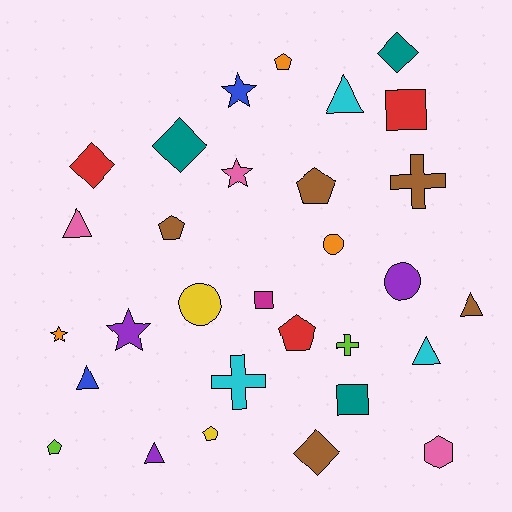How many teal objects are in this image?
There are 3 teal objects.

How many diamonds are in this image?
There are 4 diamonds.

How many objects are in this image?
There are 30 objects.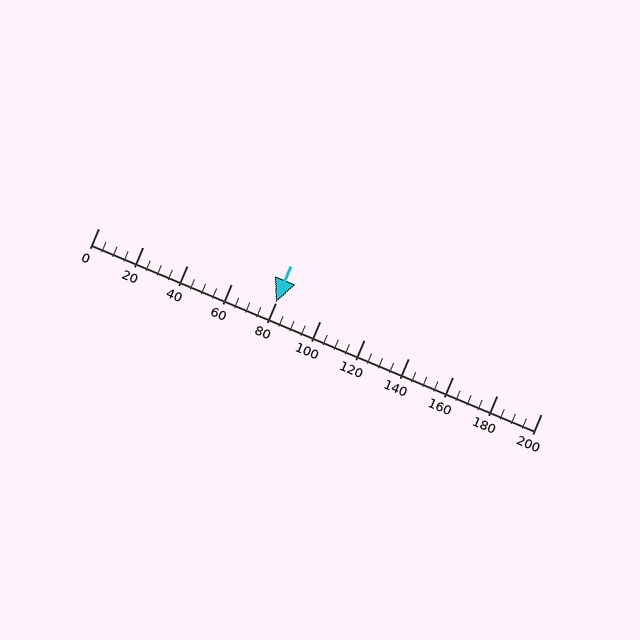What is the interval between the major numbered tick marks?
The major tick marks are spaced 20 units apart.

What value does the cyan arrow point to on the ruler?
The cyan arrow points to approximately 80.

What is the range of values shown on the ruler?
The ruler shows values from 0 to 200.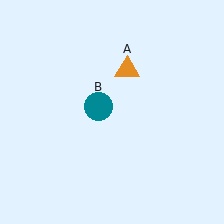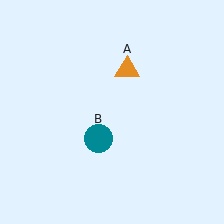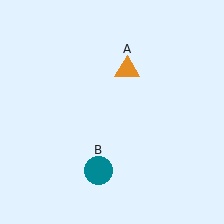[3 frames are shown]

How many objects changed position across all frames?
1 object changed position: teal circle (object B).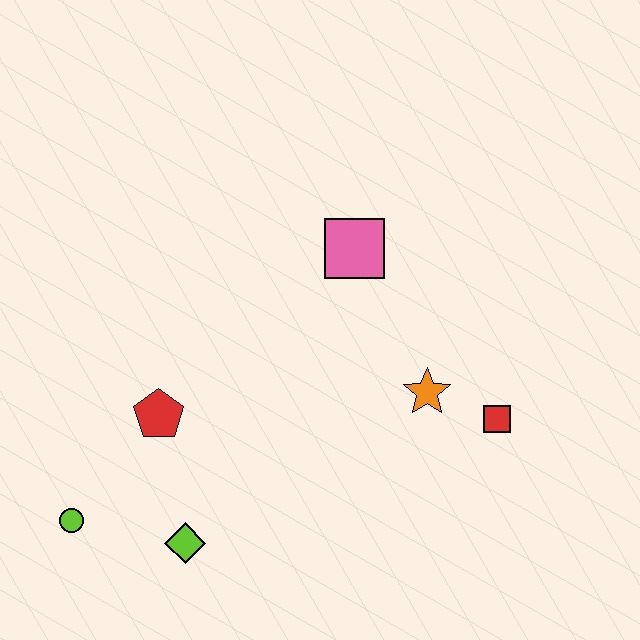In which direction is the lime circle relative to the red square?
The lime circle is to the left of the red square.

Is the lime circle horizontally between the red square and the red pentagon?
No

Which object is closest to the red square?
The orange star is closest to the red square.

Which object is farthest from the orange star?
The lime circle is farthest from the orange star.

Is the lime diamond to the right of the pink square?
No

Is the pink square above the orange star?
Yes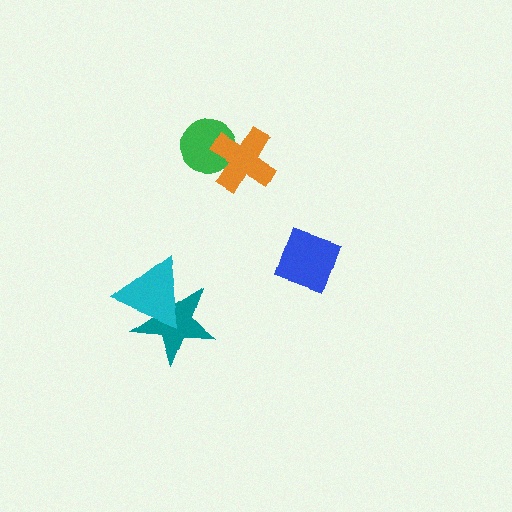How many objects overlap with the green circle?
1 object overlaps with the green circle.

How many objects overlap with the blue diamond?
0 objects overlap with the blue diamond.